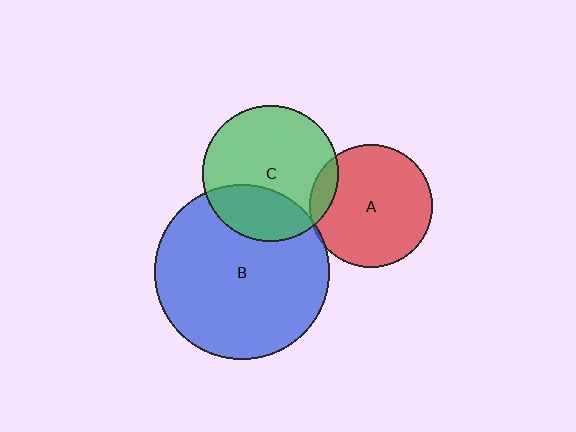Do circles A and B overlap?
Yes.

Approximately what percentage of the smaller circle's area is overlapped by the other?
Approximately 5%.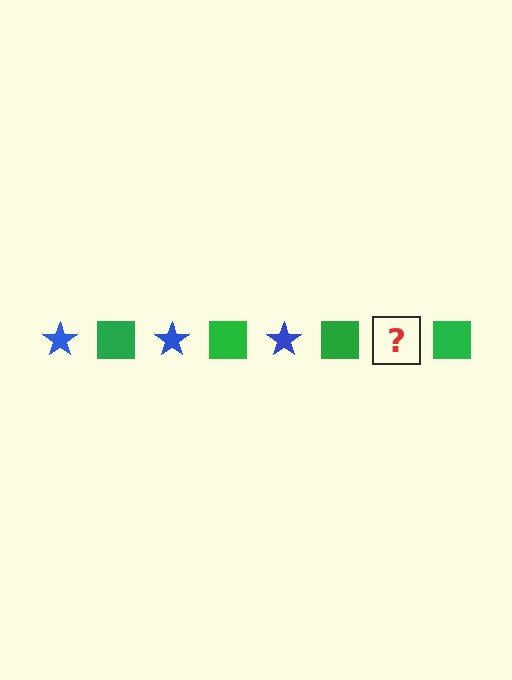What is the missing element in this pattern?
The missing element is a blue star.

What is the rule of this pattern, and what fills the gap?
The rule is that the pattern alternates between blue star and green square. The gap should be filled with a blue star.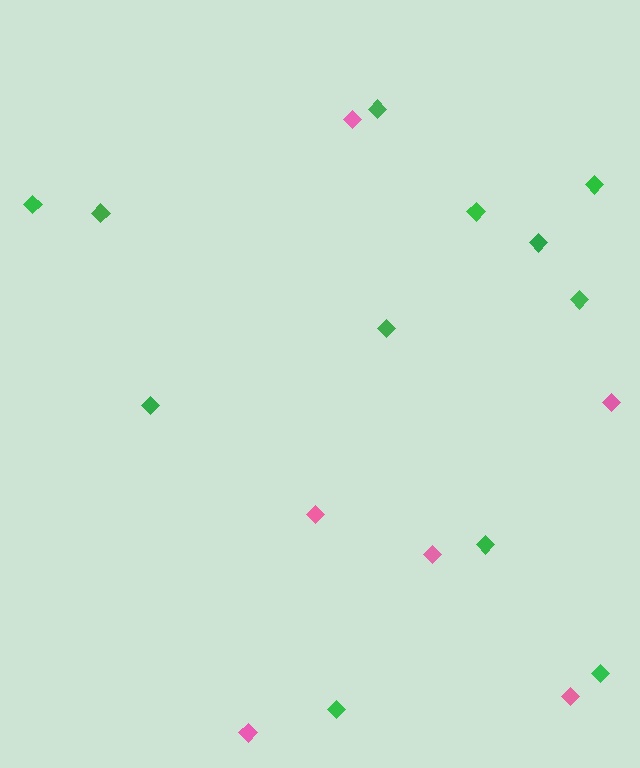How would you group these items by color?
There are 2 groups: one group of pink diamonds (6) and one group of green diamonds (12).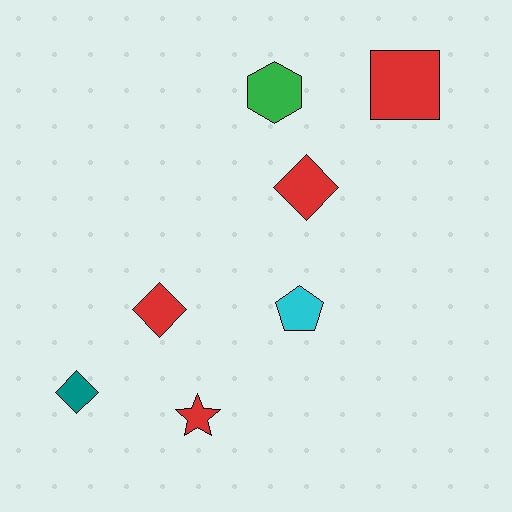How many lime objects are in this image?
There are no lime objects.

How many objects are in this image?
There are 7 objects.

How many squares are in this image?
There is 1 square.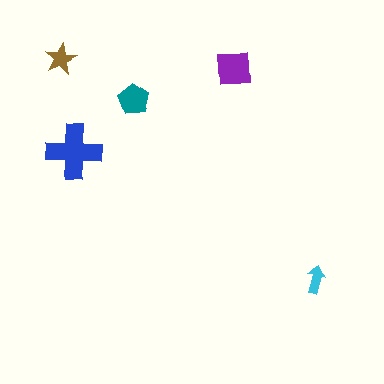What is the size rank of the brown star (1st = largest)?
4th.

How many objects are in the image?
There are 5 objects in the image.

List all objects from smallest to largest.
The cyan arrow, the brown star, the teal pentagon, the purple square, the blue cross.